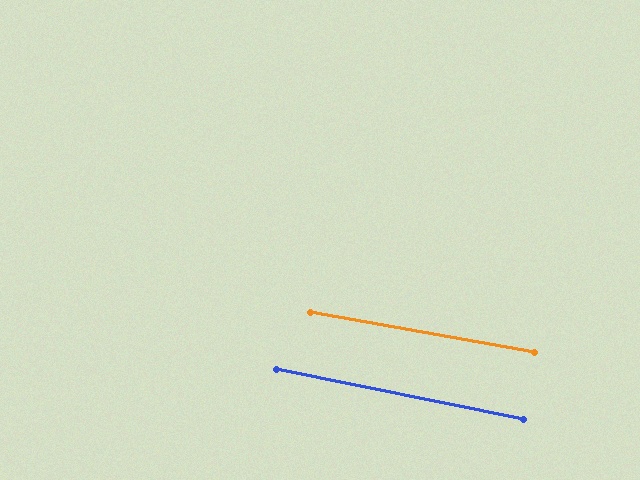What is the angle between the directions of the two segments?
Approximately 1 degree.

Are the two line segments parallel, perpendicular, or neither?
Parallel — their directions differ by only 1.3°.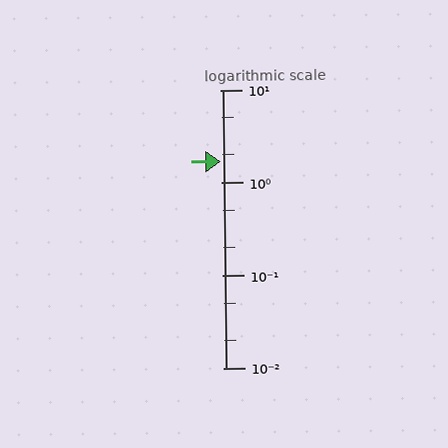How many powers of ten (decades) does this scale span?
The scale spans 3 decades, from 0.01 to 10.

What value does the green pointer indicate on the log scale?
The pointer indicates approximately 1.7.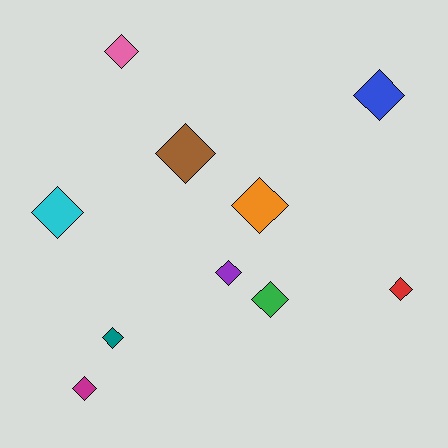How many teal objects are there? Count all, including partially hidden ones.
There is 1 teal object.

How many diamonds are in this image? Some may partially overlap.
There are 10 diamonds.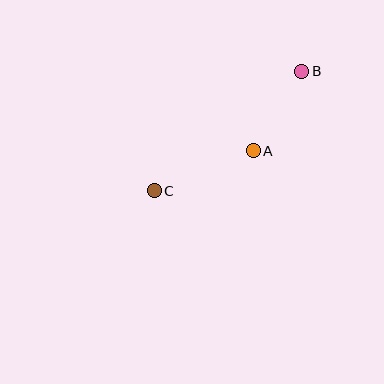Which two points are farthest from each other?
Points B and C are farthest from each other.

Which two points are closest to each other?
Points A and B are closest to each other.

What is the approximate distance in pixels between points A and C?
The distance between A and C is approximately 107 pixels.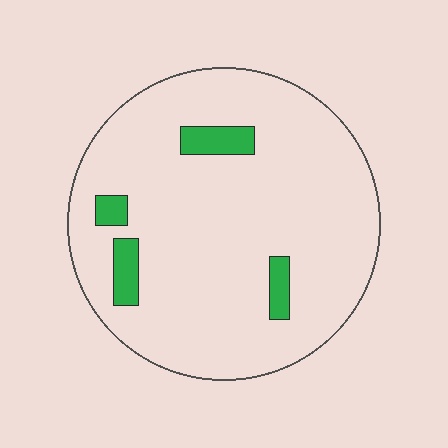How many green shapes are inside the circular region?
4.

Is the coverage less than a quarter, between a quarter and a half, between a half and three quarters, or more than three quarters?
Less than a quarter.